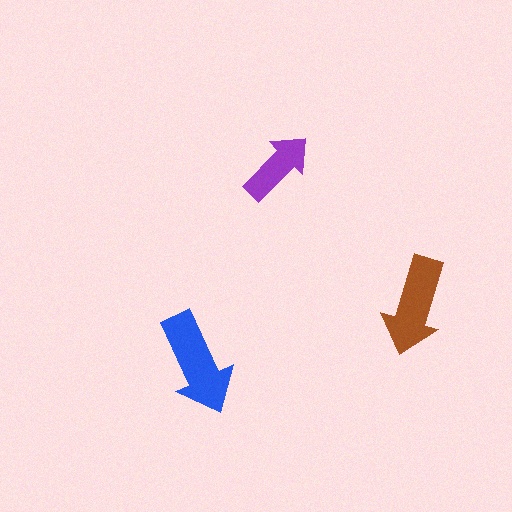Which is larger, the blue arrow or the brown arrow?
The blue one.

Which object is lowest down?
The blue arrow is bottommost.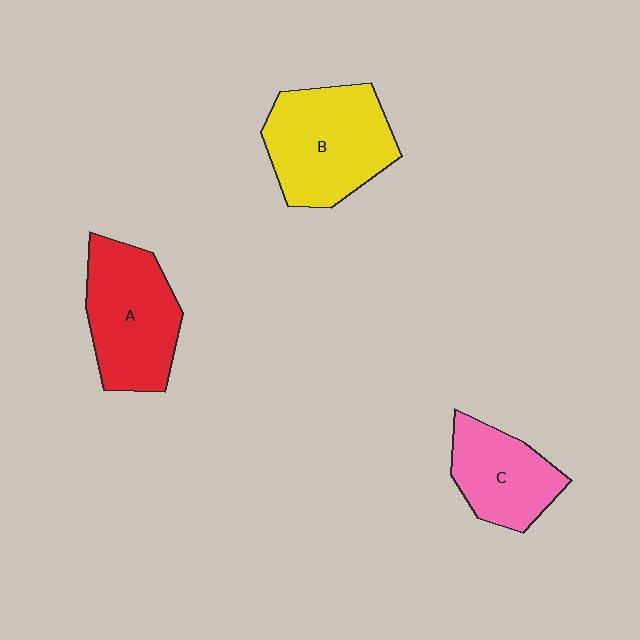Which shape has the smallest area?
Shape C (pink).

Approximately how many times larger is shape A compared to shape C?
Approximately 1.3 times.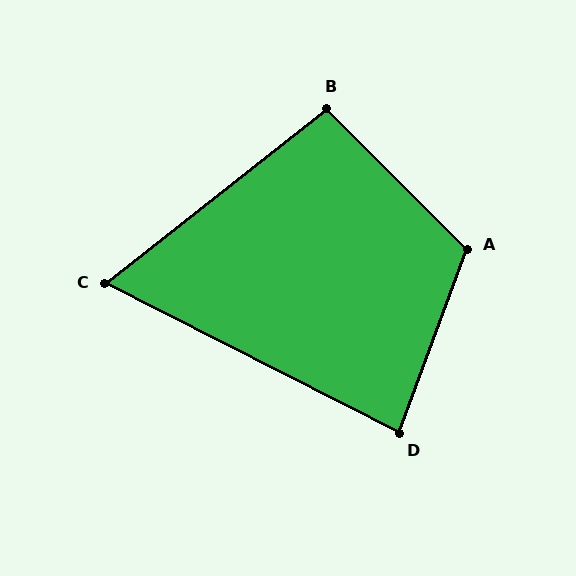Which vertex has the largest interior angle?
A, at approximately 115 degrees.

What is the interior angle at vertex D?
Approximately 83 degrees (acute).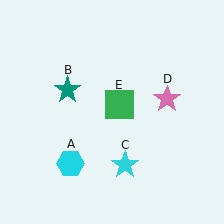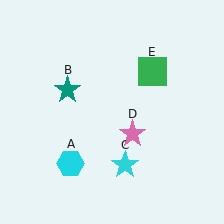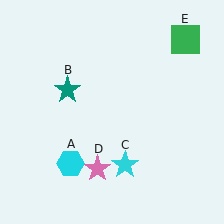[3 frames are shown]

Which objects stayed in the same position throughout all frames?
Cyan hexagon (object A) and teal star (object B) and cyan star (object C) remained stationary.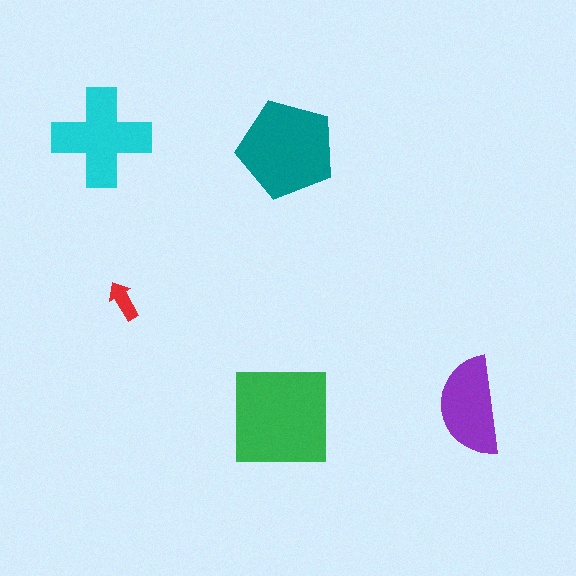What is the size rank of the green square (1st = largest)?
1st.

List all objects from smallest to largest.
The red arrow, the purple semicircle, the cyan cross, the teal pentagon, the green square.